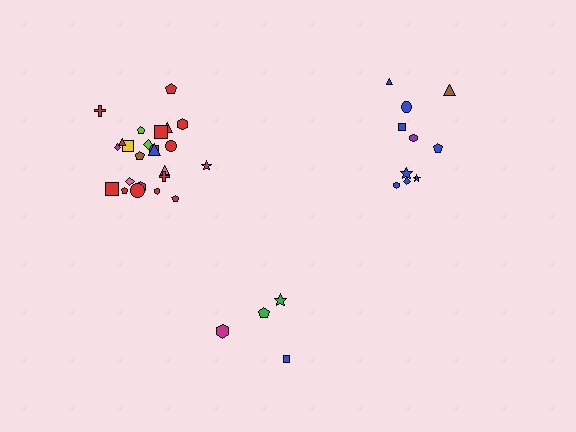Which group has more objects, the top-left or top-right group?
The top-left group.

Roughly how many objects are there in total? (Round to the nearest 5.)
Roughly 40 objects in total.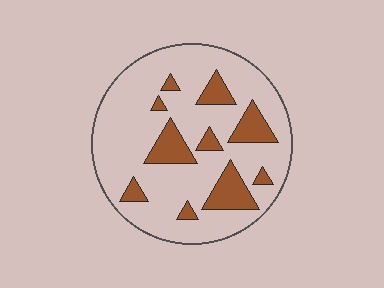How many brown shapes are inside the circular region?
10.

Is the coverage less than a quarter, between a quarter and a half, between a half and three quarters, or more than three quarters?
Less than a quarter.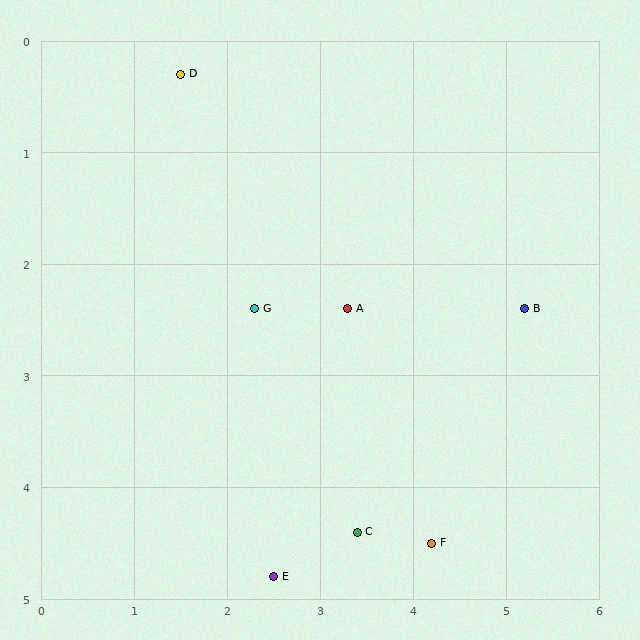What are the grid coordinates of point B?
Point B is at approximately (5.2, 2.4).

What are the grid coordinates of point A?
Point A is at approximately (3.3, 2.4).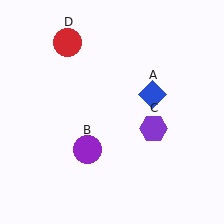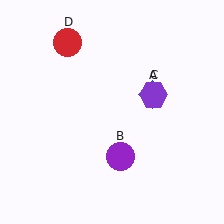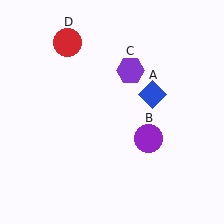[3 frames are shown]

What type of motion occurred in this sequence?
The purple circle (object B), purple hexagon (object C) rotated counterclockwise around the center of the scene.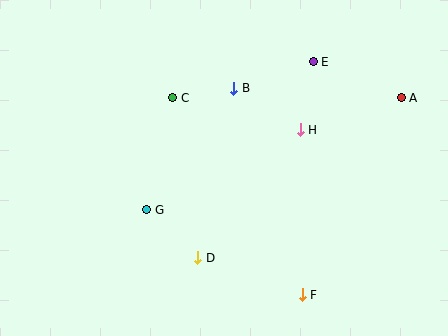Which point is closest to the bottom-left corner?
Point G is closest to the bottom-left corner.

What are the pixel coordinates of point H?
Point H is at (300, 130).